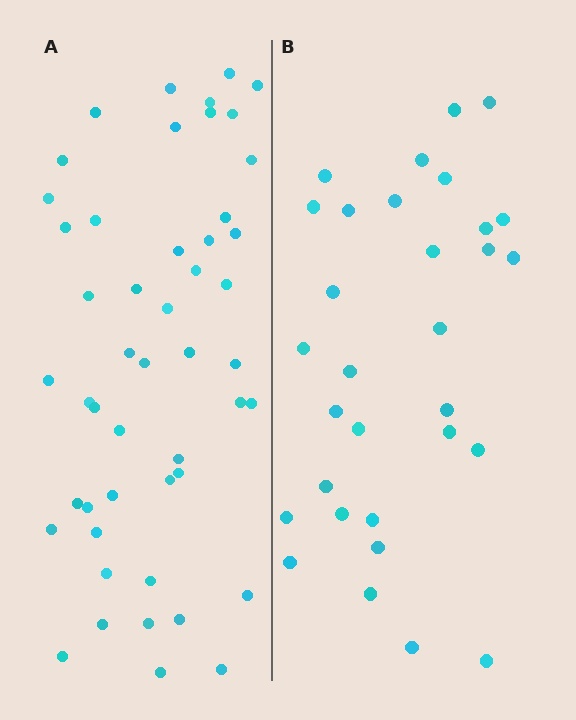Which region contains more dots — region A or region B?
Region A (the left region) has more dots.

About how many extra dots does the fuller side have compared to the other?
Region A has approximately 20 more dots than region B.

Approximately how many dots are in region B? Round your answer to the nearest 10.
About 30 dots. (The exact count is 31, which rounds to 30.)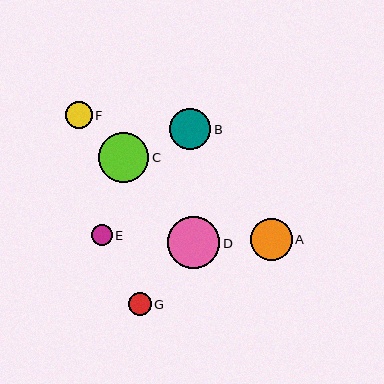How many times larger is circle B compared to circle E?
Circle B is approximately 1.9 times the size of circle E.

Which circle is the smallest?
Circle E is the smallest with a size of approximately 21 pixels.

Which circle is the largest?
Circle D is the largest with a size of approximately 52 pixels.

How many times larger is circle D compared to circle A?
Circle D is approximately 1.3 times the size of circle A.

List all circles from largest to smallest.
From largest to smallest: D, C, A, B, F, G, E.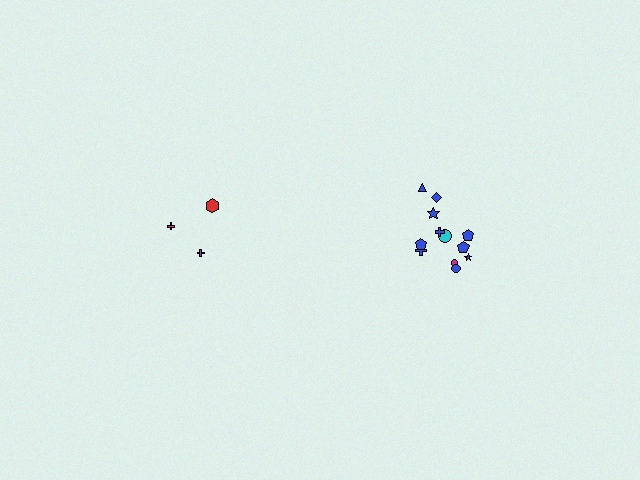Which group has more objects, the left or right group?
The right group.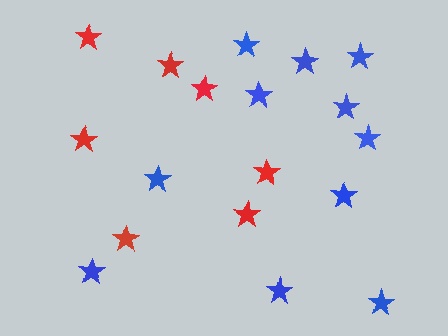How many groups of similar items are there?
There are 2 groups: one group of red stars (7) and one group of blue stars (11).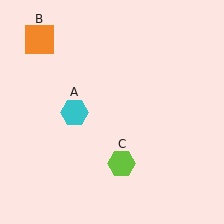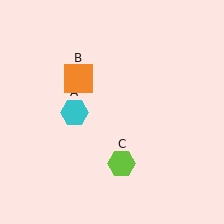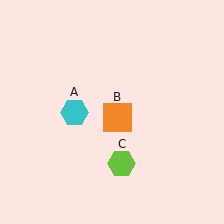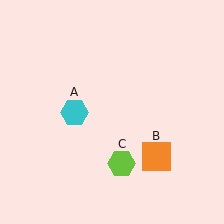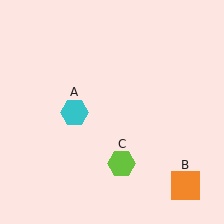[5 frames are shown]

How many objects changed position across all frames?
1 object changed position: orange square (object B).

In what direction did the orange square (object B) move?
The orange square (object B) moved down and to the right.